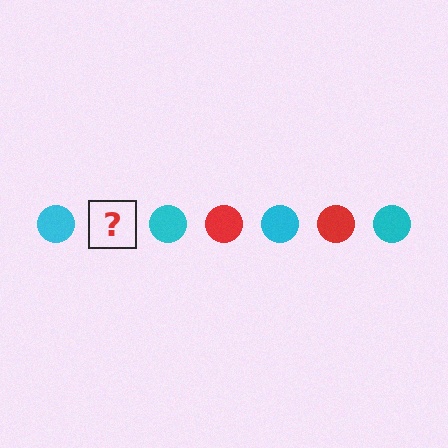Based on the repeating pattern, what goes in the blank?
The blank should be a red circle.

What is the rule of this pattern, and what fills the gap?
The rule is that the pattern cycles through cyan, red circles. The gap should be filled with a red circle.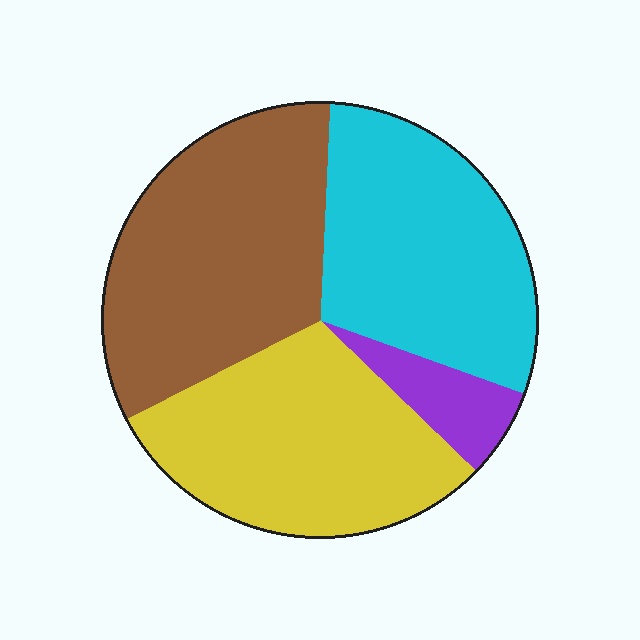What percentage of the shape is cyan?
Cyan takes up between a sixth and a third of the shape.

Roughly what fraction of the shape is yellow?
Yellow takes up about one third (1/3) of the shape.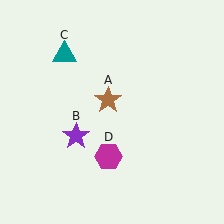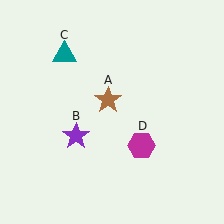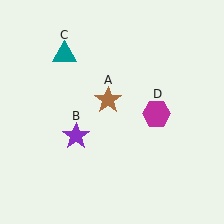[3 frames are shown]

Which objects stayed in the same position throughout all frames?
Brown star (object A) and purple star (object B) and teal triangle (object C) remained stationary.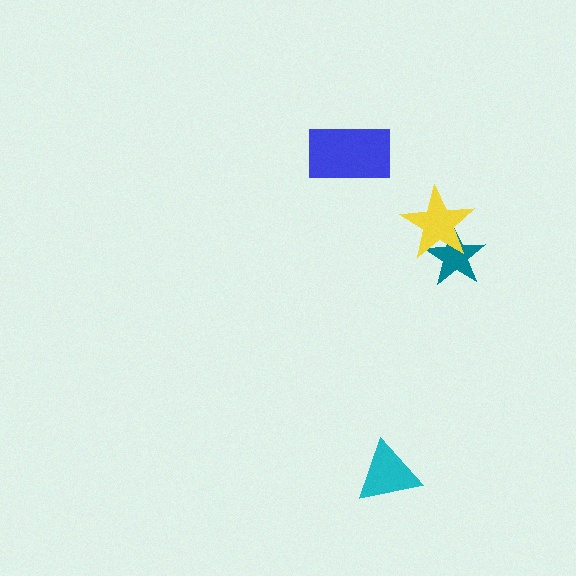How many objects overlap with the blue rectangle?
0 objects overlap with the blue rectangle.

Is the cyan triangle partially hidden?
No, no other shape covers it.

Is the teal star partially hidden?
Yes, it is partially covered by another shape.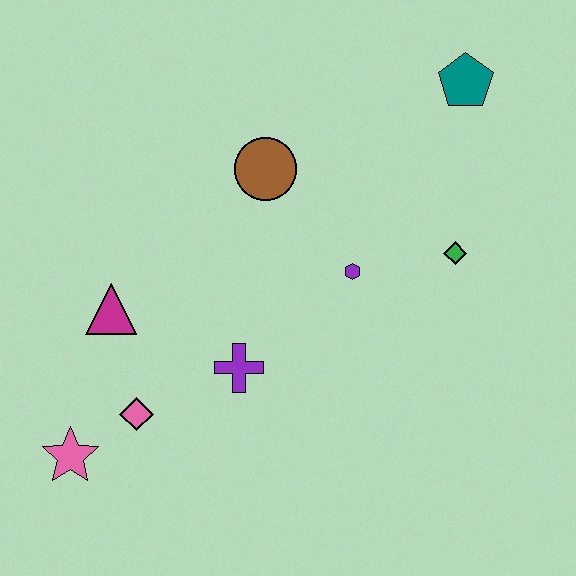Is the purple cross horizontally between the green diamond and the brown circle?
No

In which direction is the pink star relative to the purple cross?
The pink star is to the left of the purple cross.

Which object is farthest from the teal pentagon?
The pink star is farthest from the teal pentagon.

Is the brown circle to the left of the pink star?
No